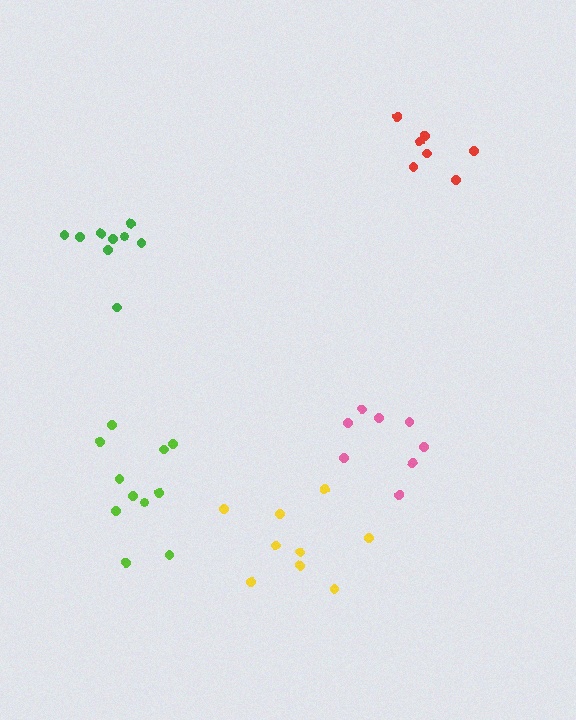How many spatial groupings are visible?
There are 5 spatial groupings.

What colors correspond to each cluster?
The clusters are colored: red, yellow, pink, lime, green.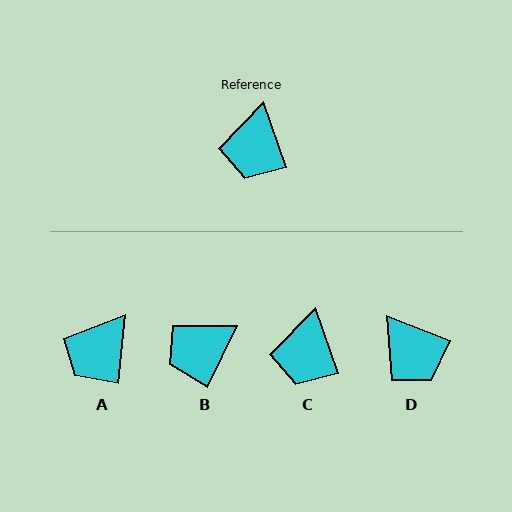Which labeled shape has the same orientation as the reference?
C.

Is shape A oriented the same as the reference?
No, it is off by about 25 degrees.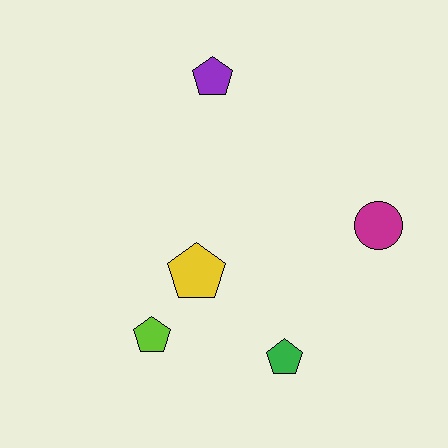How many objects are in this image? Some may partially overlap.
There are 5 objects.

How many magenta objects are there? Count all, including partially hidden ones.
There is 1 magenta object.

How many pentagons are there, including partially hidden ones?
There are 4 pentagons.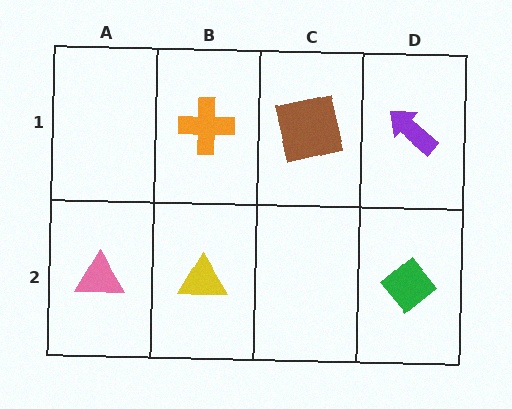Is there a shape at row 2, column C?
No, that cell is empty.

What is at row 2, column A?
A pink triangle.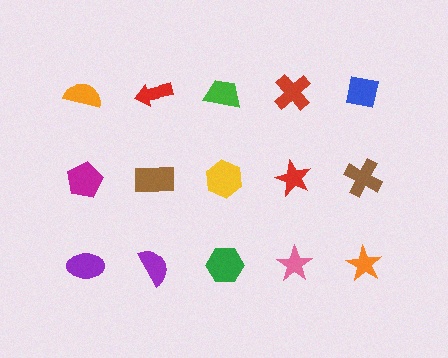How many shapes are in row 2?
5 shapes.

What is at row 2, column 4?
A red star.